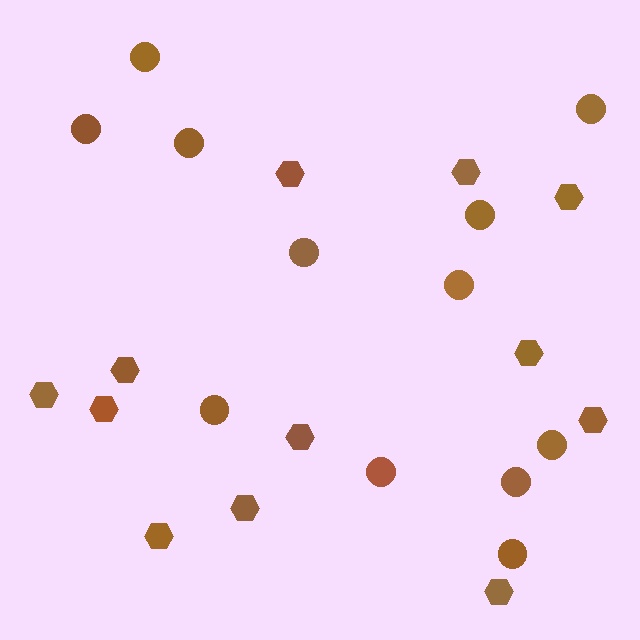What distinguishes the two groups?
There are 2 groups: one group of circles (12) and one group of hexagons (12).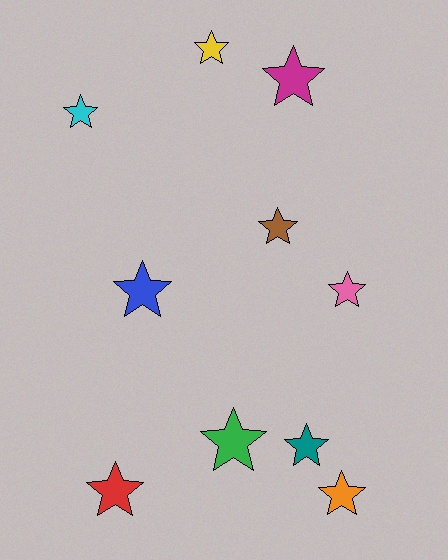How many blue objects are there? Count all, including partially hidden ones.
There is 1 blue object.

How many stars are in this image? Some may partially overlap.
There are 10 stars.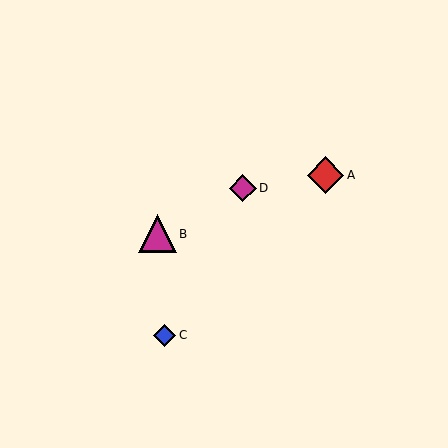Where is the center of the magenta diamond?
The center of the magenta diamond is at (243, 188).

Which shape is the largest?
The magenta triangle (labeled B) is the largest.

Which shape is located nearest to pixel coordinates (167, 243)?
The magenta triangle (labeled B) at (157, 234) is nearest to that location.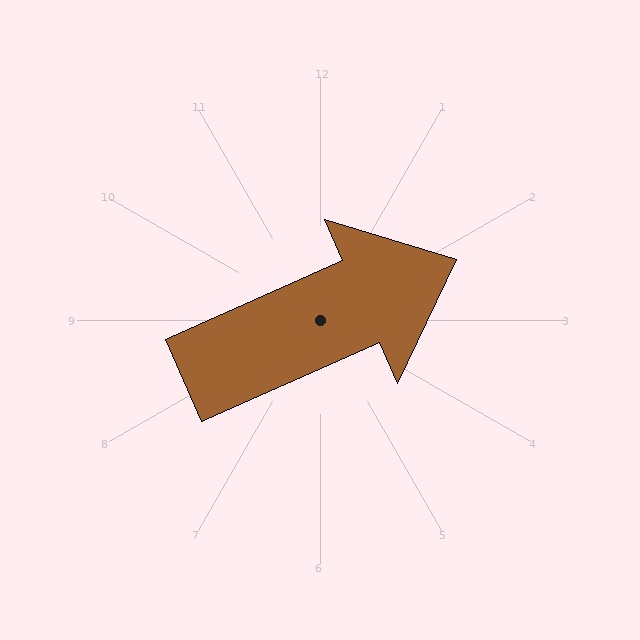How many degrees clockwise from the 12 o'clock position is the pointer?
Approximately 66 degrees.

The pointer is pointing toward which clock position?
Roughly 2 o'clock.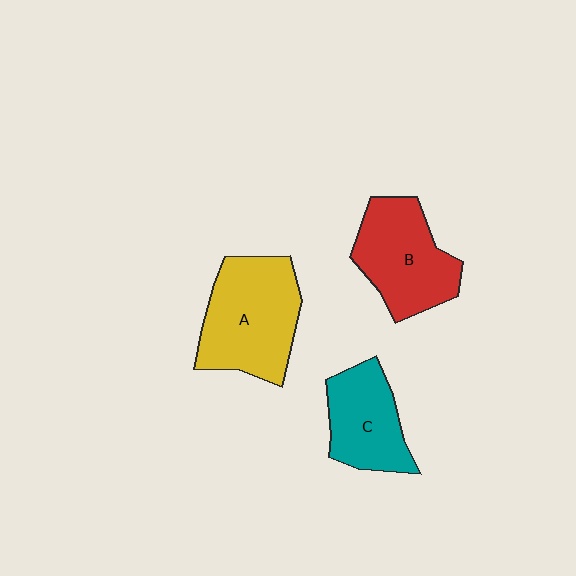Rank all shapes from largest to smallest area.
From largest to smallest: A (yellow), B (red), C (teal).